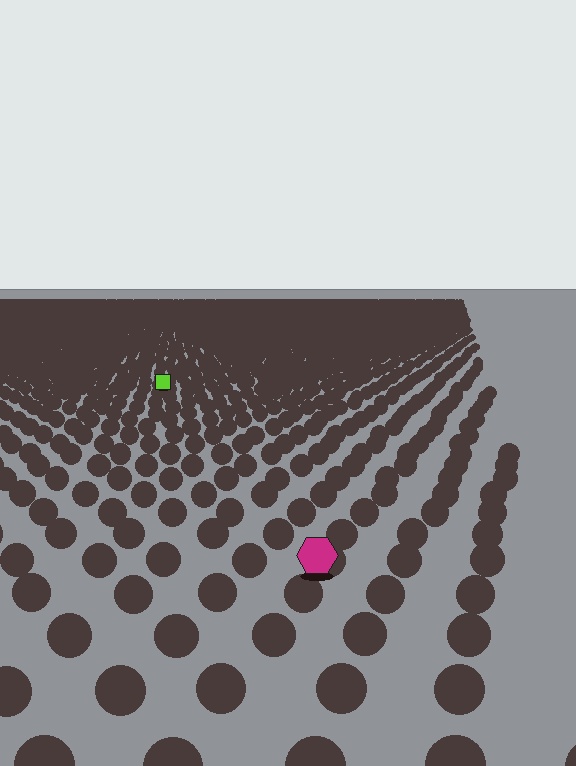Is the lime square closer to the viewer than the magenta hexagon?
No. The magenta hexagon is closer — you can tell from the texture gradient: the ground texture is coarser near it.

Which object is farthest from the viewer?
The lime square is farthest from the viewer. It appears smaller and the ground texture around it is denser.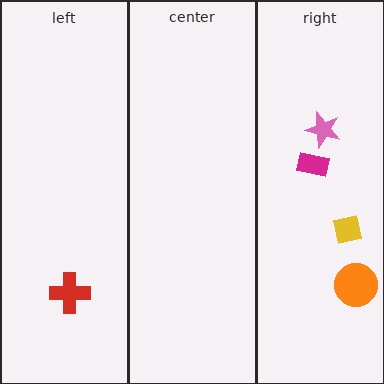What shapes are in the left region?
The red cross.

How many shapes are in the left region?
1.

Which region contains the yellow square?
The right region.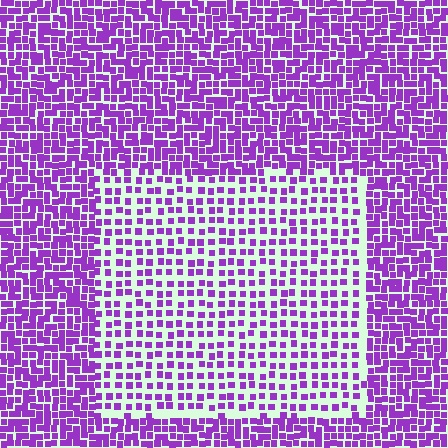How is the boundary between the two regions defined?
The boundary is defined by a change in element density (approximately 2.0x ratio). All elements are the same color, size, and shape.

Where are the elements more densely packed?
The elements are more densely packed outside the rectangle boundary.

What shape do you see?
I see a rectangle.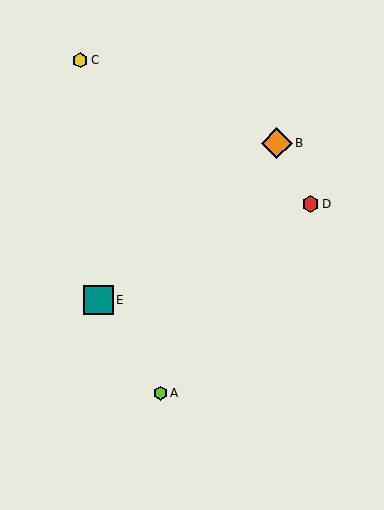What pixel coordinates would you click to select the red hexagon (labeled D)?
Click at (311, 204) to select the red hexagon D.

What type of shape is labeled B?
Shape B is an orange diamond.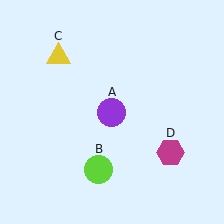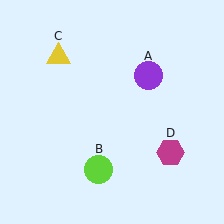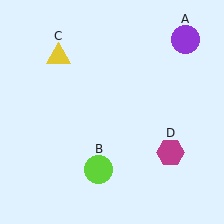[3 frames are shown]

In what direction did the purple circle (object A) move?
The purple circle (object A) moved up and to the right.